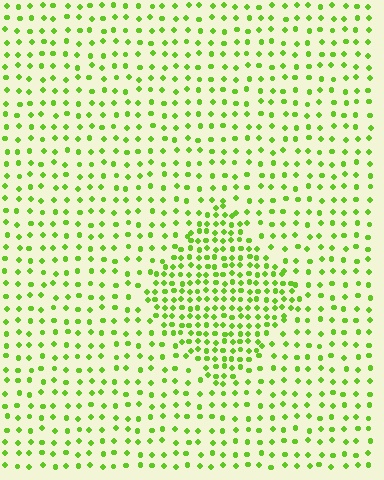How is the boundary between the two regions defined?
The boundary is defined by a change in element density (approximately 2.1x ratio). All elements are the same color, size, and shape.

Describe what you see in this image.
The image contains small lime elements arranged at two different densities. A diamond-shaped region is visible where the elements are more densely packed than the surrounding area.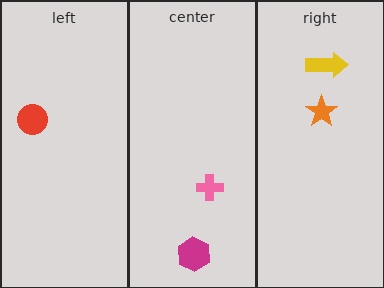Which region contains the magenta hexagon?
The center region.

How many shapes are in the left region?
1.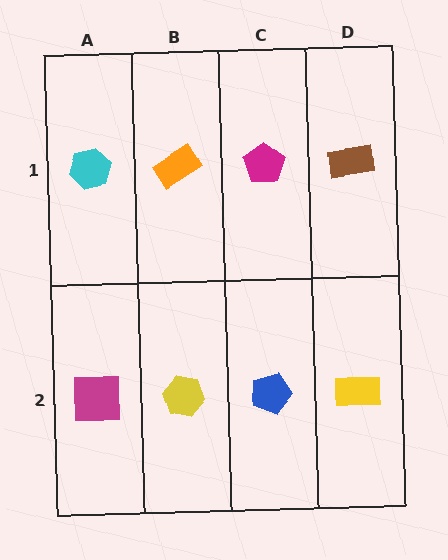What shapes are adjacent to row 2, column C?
A magenta pentagon (row 1, column C), a yellow hexagon (row 2, column B), a yellow rectangle (row 2, column D).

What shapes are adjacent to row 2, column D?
A brown rectangle (row 1, column D), a blue pentagon (row 2, column C).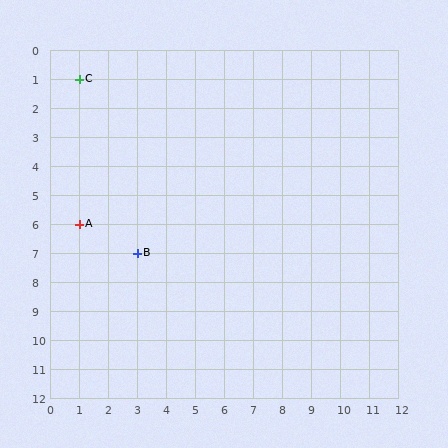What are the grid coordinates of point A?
Point A is at grid coordinates (1, 6).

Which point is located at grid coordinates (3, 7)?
Point B is at (3, 7).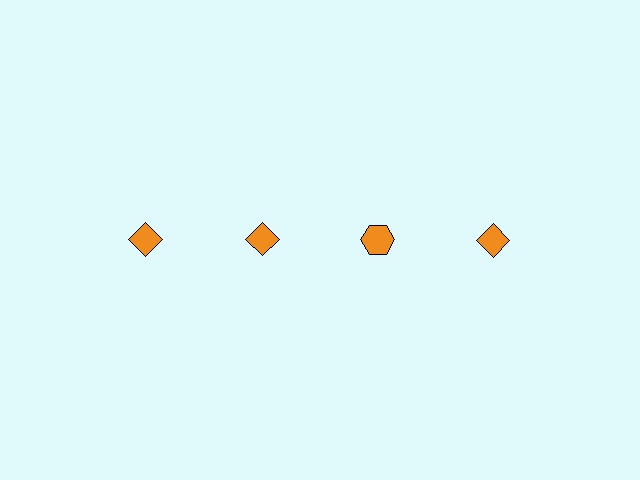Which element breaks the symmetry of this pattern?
The orange hexagon in the top row, center column breaks the symmetry. All other shapes are orange diamonds.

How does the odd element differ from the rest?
It has a different shape: hexagon instead of diamond.